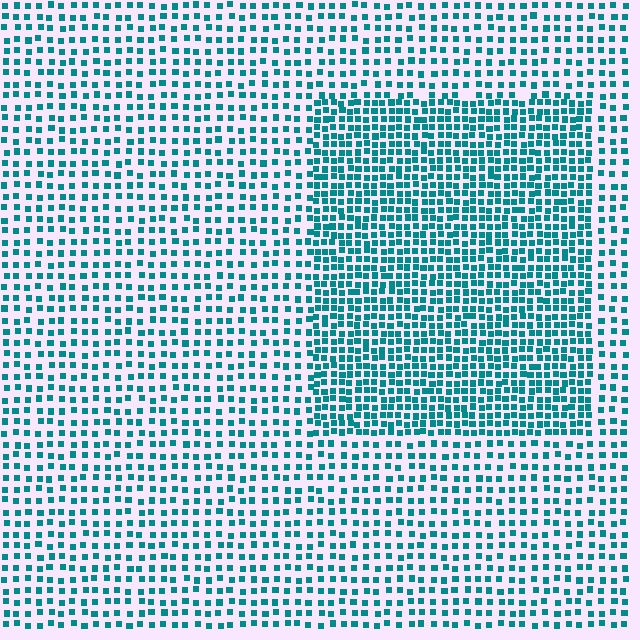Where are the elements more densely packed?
The elements are more densely packed inside the rectangle boundary.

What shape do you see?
I see a rectangle.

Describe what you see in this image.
The image contains small teal elements arranged at two different densities. A rectangle-shaped region is visible where the elements are more densely packed than the surrounding area.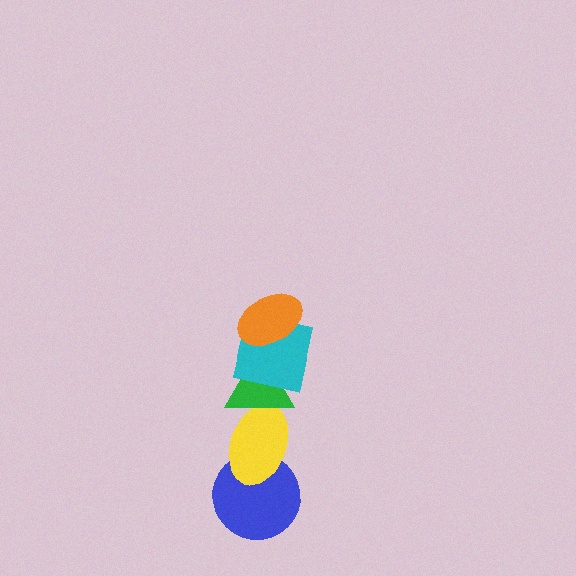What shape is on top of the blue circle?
The yellow ellipse is on top of the blue circle.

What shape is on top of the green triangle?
The cyan square is on top of the green triangle.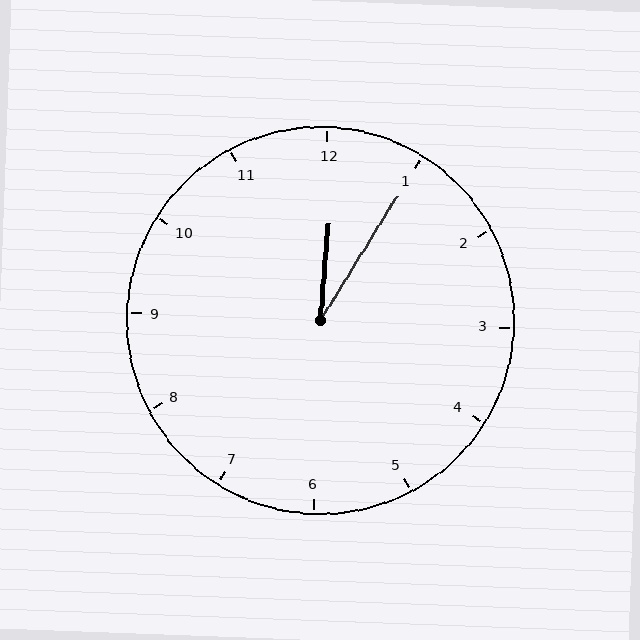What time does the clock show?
12:05.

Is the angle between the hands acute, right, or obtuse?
It is acute.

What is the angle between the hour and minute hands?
Approximately 28 degrees.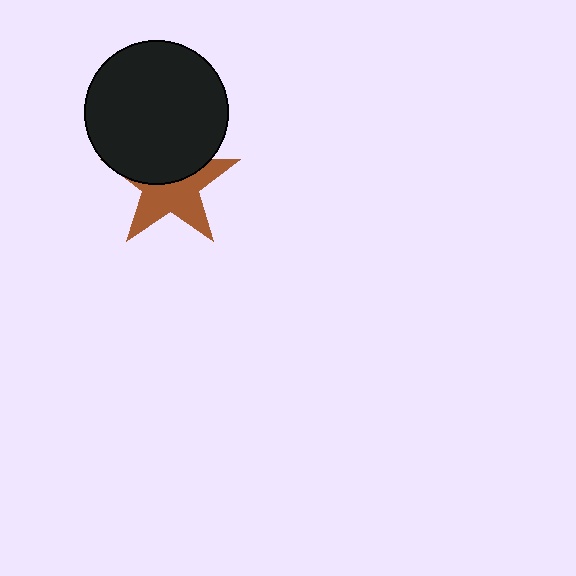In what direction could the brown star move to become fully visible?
The brown star could move down. That would shift it out from behind the black circle entirely.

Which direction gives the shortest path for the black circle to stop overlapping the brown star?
Moving up gives the shortest separation.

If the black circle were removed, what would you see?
You would see the complete brown star.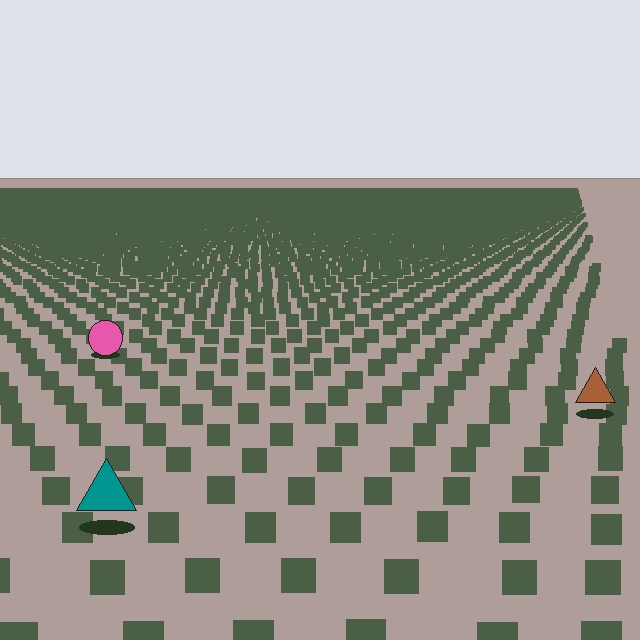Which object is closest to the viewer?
The teal triangle is closest. The texture marks near it are larger and more spread out.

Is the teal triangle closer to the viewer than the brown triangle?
Yes. The teal triangle is closer — you can tell from the texture gradient: the ground texture is coarser near it.